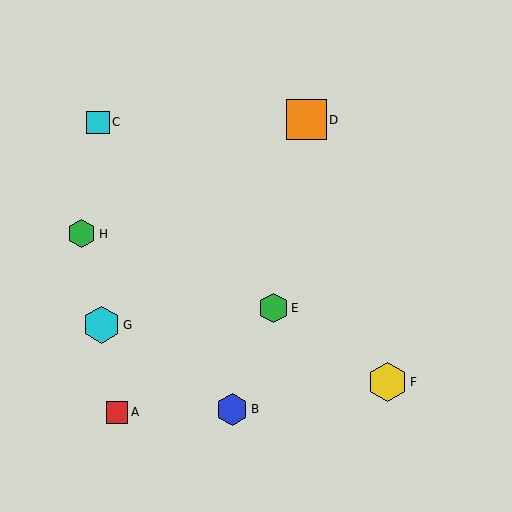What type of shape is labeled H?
Shape H is a green hexagon.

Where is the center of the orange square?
The center of the orange square is at (306, 120).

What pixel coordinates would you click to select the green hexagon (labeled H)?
Click at (82, 234) to select the green hexagon H.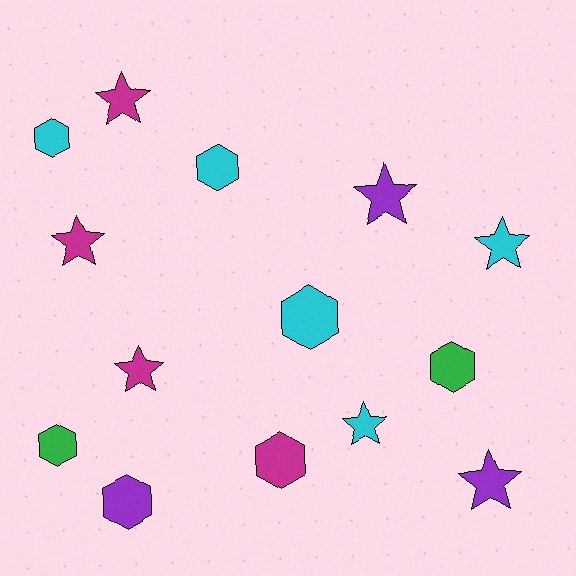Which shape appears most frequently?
Star, with 7 objects.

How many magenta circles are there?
There are no magenta circles.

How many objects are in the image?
There are 14 objects.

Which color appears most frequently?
Cyan, with 5 objects.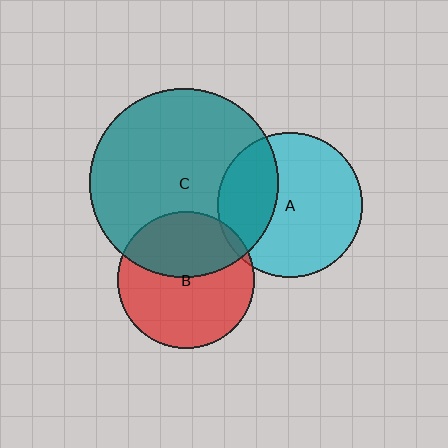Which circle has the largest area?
Circle C (teal).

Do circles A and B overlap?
Yes.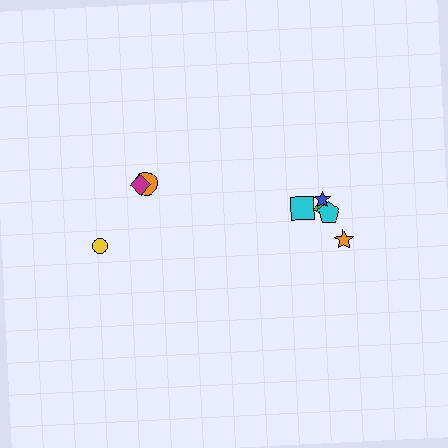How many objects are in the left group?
There are 3 objects.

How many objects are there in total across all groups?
There are 8 objects.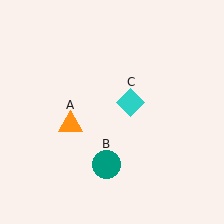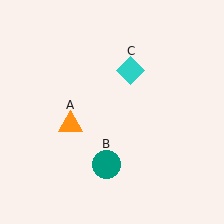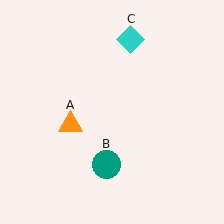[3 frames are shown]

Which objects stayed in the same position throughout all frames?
Orange triangle (object A) and teal circle (object B) remained stationary.